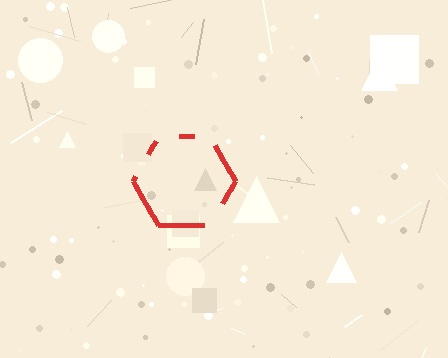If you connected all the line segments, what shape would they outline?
They would outline a hexagon.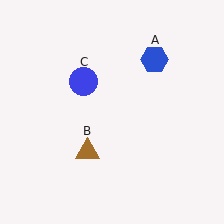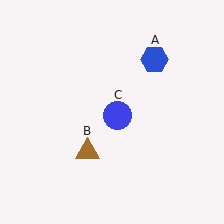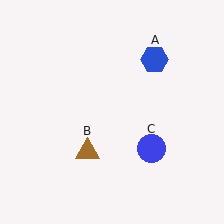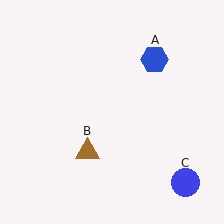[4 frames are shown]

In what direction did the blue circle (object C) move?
The blue circle (object C) moved down and to the right.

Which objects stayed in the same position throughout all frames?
Blue hexagon (object A) and brown triangle (object B) remained stationary.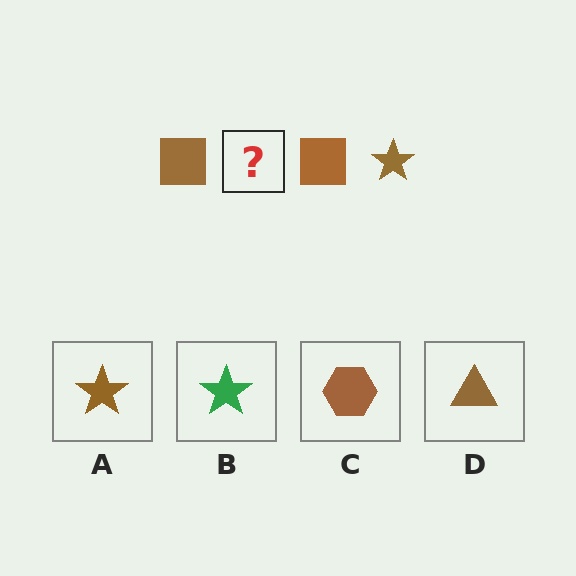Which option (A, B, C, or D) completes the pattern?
A.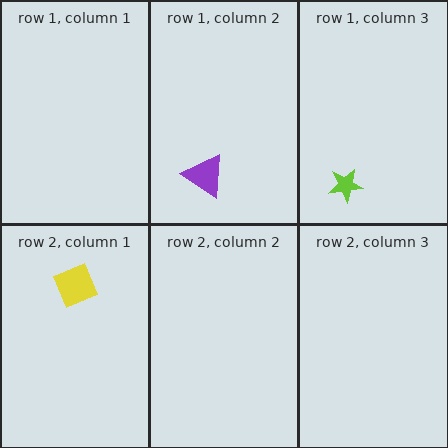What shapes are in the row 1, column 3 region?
The lime star.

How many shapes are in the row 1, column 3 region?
1.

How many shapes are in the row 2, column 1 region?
1.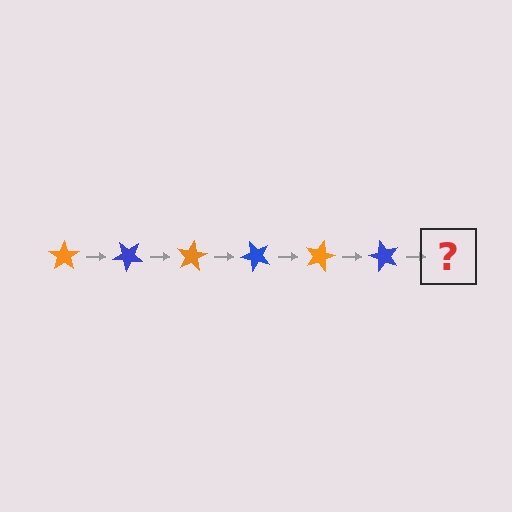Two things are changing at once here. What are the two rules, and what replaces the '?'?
The two rules are that it rotates 40 degrees each step and the color cycles through orange and blue. The '?' should be an orange star, rotated 240 degrees from the start.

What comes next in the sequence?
The next element should be an orange star, rotated 240 degrees from the start.